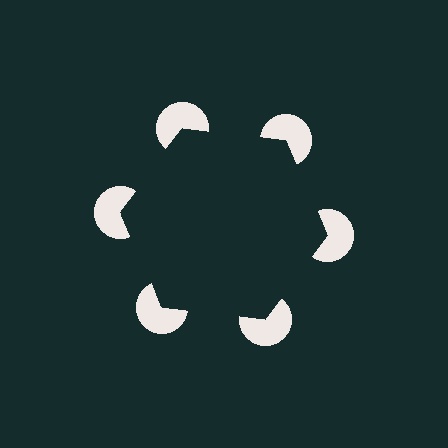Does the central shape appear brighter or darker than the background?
It typically appears slightly darker than the background, even though no actual brightness change is drawn.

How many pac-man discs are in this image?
There are 6 — one at each vertex of the illusory hexagon.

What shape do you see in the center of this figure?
An illusory hexagon — its edges are inferred from the aligned wedge cuts in the pac-man discs, not physically drawn.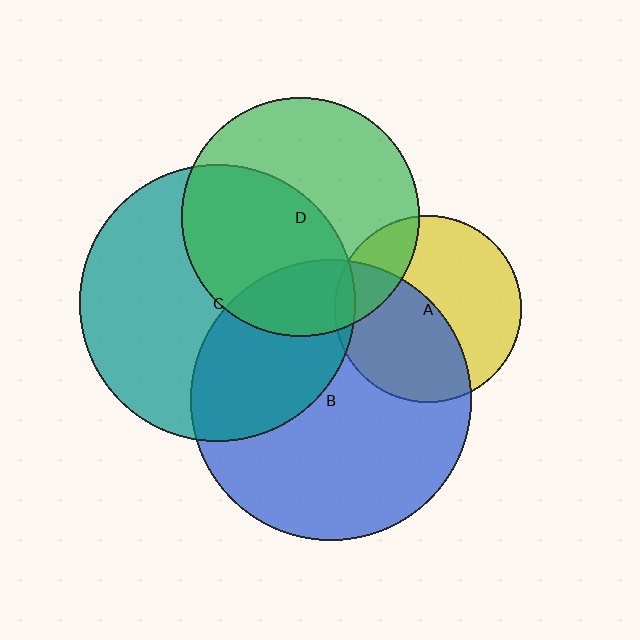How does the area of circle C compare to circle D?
Approximately 1.3 times.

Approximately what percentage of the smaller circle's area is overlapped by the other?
Approximately 50%.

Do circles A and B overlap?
Yes.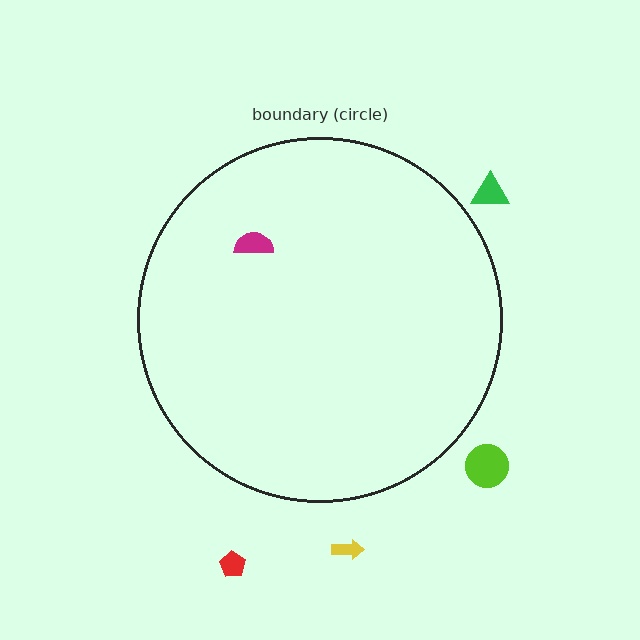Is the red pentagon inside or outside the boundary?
Outside.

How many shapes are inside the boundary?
1 inside, 4 outside.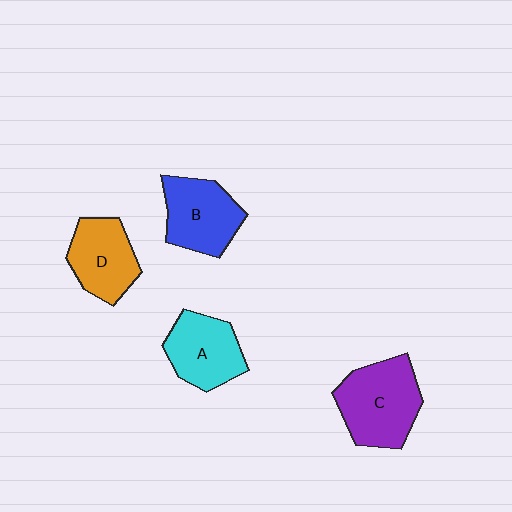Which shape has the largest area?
Shape C (purple).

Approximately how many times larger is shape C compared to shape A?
Approximately 1.3 times.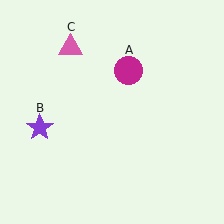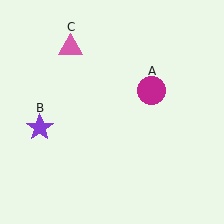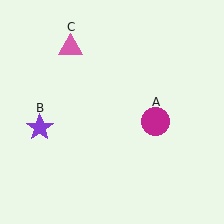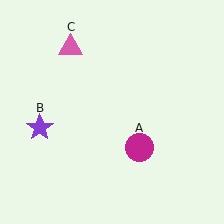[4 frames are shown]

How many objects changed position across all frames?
1 object changed position: magenta circle (object A).